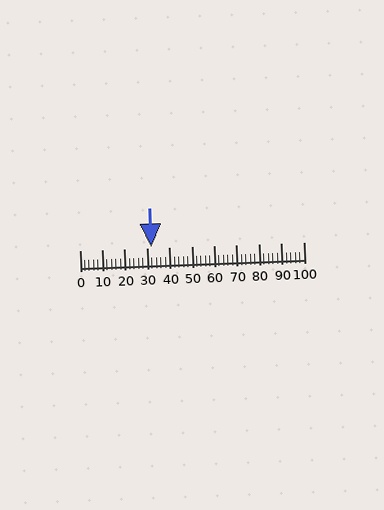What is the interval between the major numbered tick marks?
The major tick marks are spaced 10 units apart.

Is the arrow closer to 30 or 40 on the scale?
The arrow is closer to 30.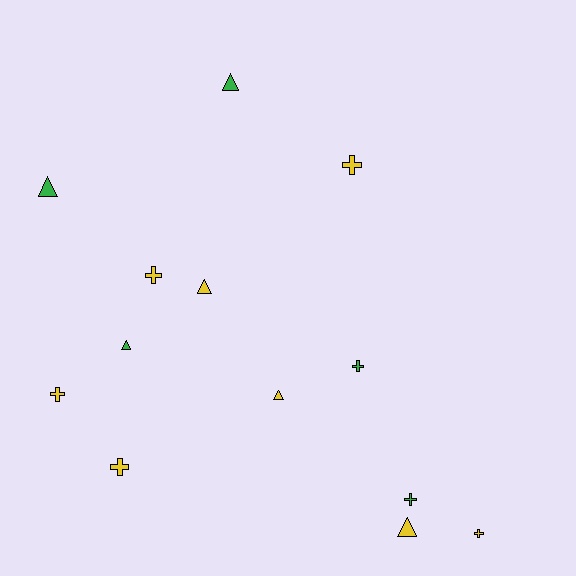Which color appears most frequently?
Yellow, with 8 objects.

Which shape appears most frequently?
Cross, with 7 objects.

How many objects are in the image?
There are 13 objects.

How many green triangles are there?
There are 3 green triangles.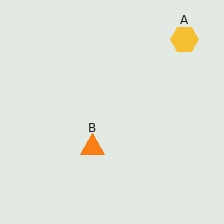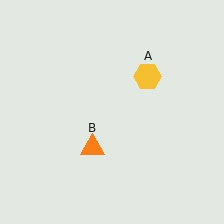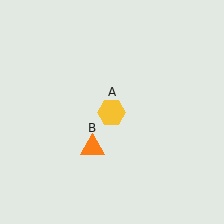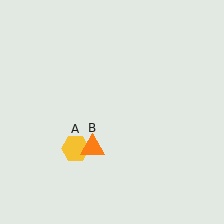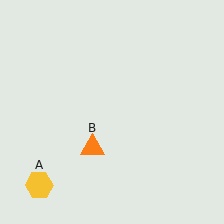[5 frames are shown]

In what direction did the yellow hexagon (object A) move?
The yellow hexagon (object A) moved down and to the left.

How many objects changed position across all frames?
1 object changed position: yellow hexagon (object A).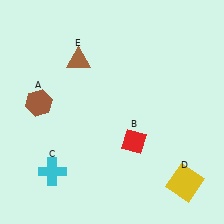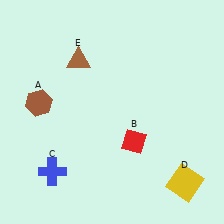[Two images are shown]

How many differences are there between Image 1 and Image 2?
There is 1 difference between the two images.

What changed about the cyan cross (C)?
In Image 1, C is cyan. In Image 2, it changed to blue.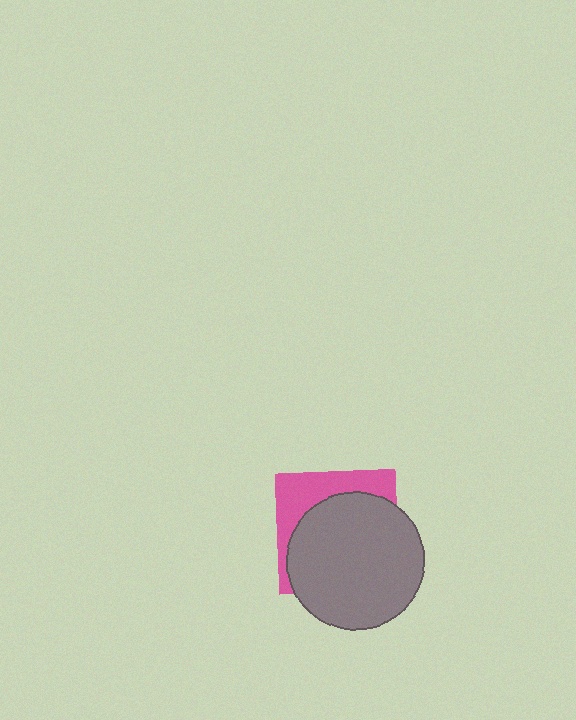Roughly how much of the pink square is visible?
A small part of it is visible (roughly 32%).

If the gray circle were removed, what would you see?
You would see the complete pink square.